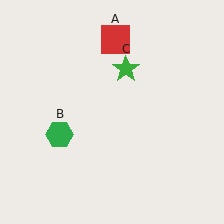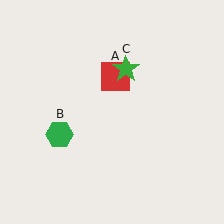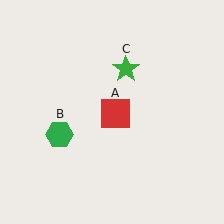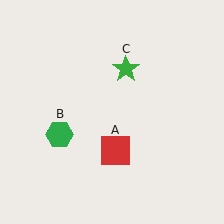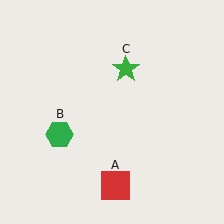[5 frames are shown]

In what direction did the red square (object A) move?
The red square (object A) moved down.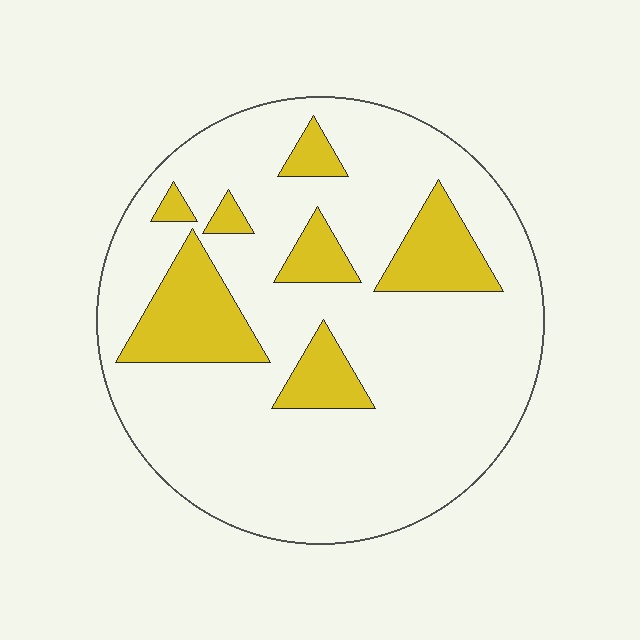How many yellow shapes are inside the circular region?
7.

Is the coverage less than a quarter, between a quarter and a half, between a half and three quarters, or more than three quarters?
Less than a quarter.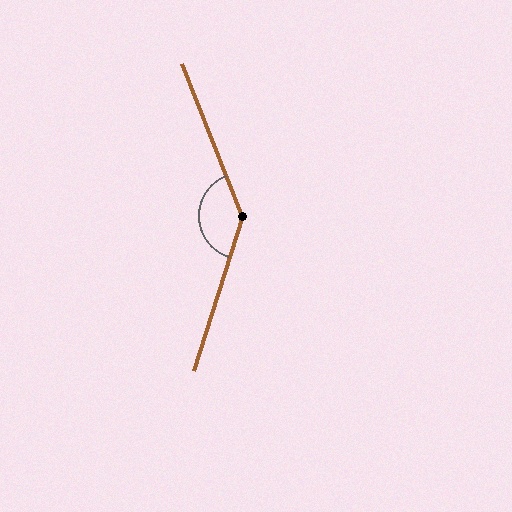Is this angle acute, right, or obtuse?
It is obtuse.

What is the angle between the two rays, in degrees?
Approximately 141 degrees.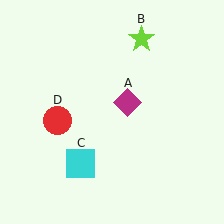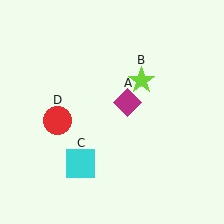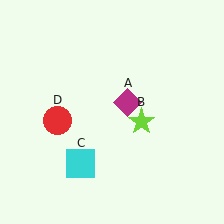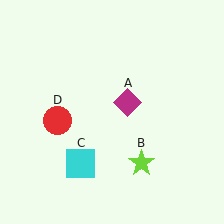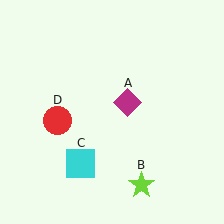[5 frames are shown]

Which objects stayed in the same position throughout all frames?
Magenta diamond (object A) and cyan square (object C) and red circle (object D) remained stationary.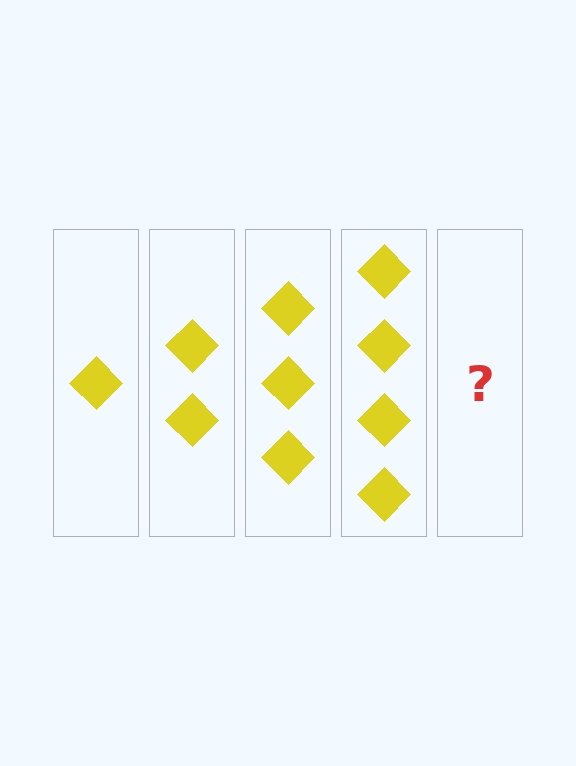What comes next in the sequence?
The next element should be 5 diamonds.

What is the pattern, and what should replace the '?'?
The pattern is that each step adds one more diamond. The '?' should be 5 diamonds.